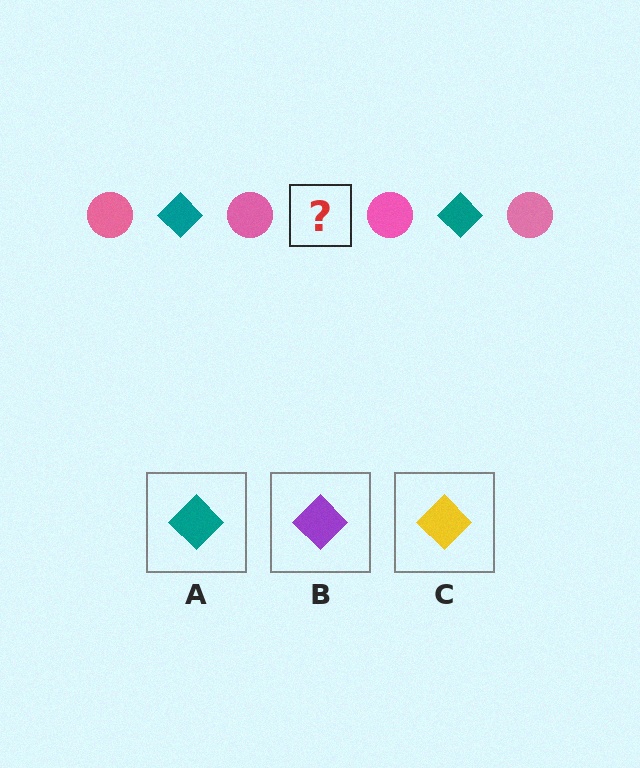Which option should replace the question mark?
Option A.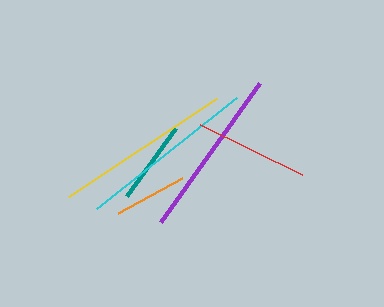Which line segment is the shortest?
The orange line is the shortest at approximately 73 pixels.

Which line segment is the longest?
The cyan line is the longest at approximately 178 pixels.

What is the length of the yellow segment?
The yellow segment is approximately 178 pixels long.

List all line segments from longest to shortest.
From longest to shortest: cyan, yellow, purple, red, teal, orange.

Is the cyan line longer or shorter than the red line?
The cyan line is longer than the red line.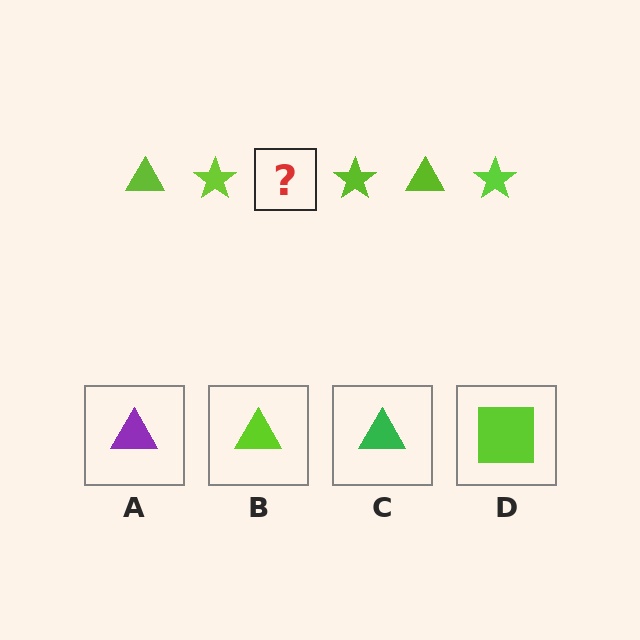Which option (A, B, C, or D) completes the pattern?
B.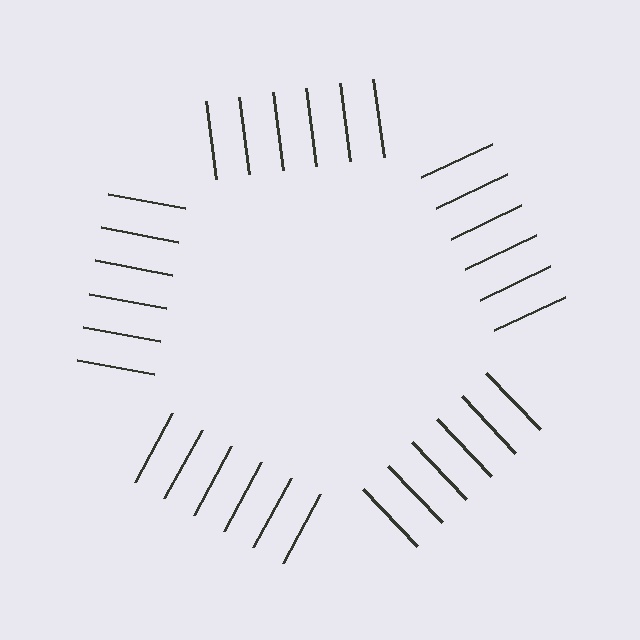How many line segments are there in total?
30 — 6 along each of the 5 edges.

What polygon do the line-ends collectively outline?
An illusory pentagon — the line segments terminate on its edges but no continuous stroke is drawn.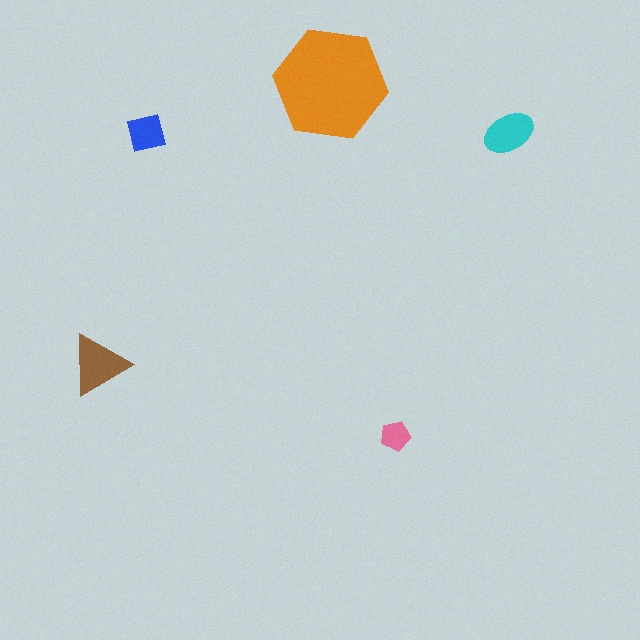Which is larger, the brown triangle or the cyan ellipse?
The brown triangle.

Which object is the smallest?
The pink pentagon.